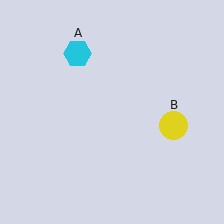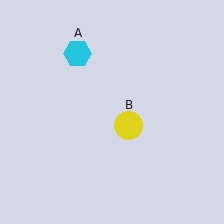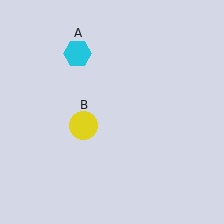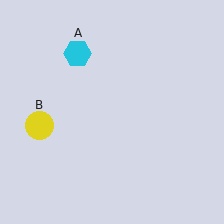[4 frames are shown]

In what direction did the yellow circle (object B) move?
The yellow circle (object B) moved left.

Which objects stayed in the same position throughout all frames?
Cyan hexagon (object A) remained stationary.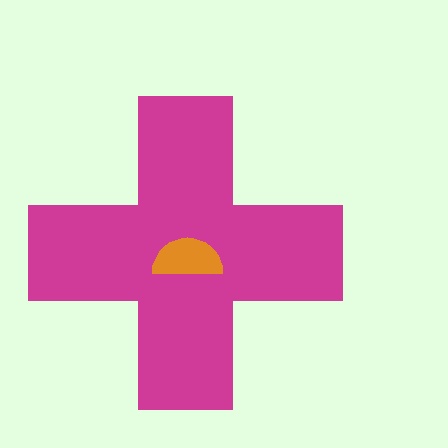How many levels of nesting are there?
2.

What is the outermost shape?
The magenta cross.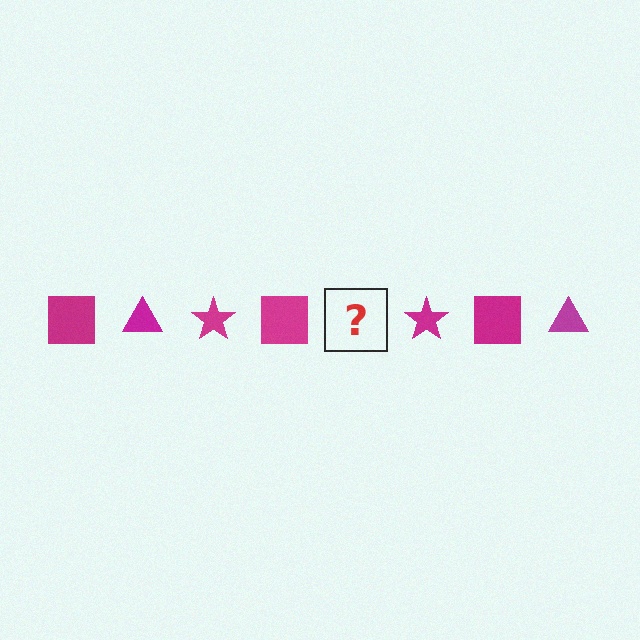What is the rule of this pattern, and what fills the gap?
The rule is that the pattern cycles through square, triangle, star shapes in magenta. The gap should be filled with a magenta triangle.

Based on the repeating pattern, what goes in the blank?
The blank should be a magenta triangle.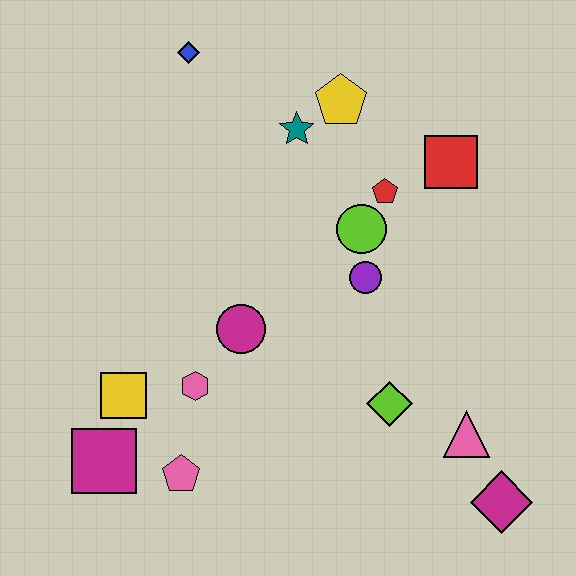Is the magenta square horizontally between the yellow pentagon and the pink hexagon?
No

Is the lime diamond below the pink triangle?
No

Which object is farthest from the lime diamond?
The blue diamond is farthest from the lime diamond.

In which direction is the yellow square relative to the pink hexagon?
The yellow square is to the left of the pink hexagon.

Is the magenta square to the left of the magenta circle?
Yes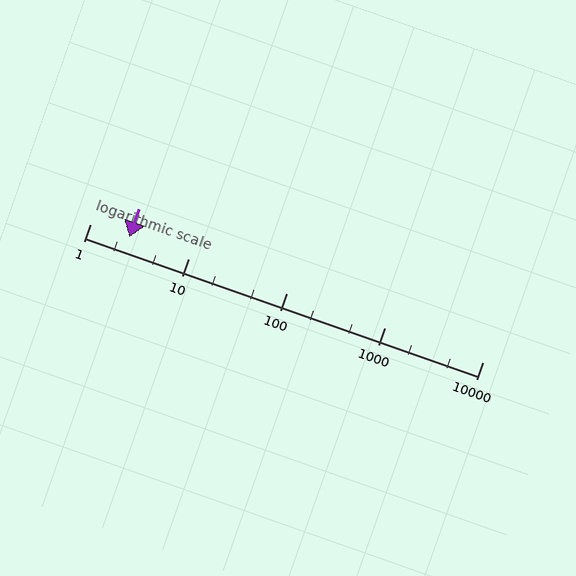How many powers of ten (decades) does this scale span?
The scale spans 4 decades, from 1 to 10000.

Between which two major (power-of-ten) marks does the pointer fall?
The pointer is between 1 and 10.